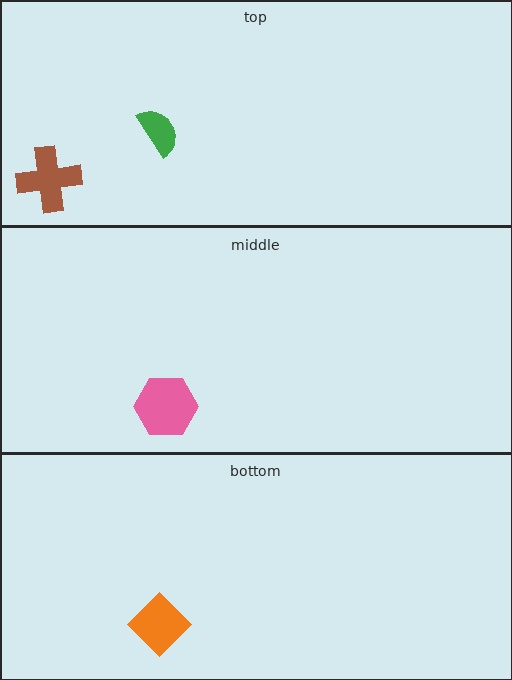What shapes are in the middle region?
The pink hexagon.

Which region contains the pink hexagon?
The middle region.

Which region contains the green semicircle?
The top region.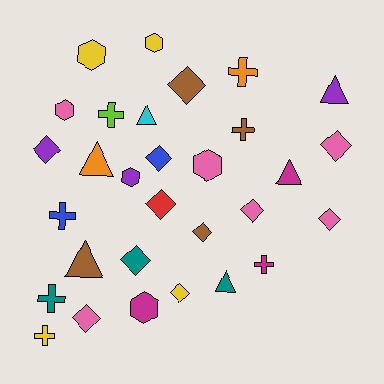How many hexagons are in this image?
There are 6 hexagons.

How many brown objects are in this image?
There are 4 brown objects.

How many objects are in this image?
There are 30 objects.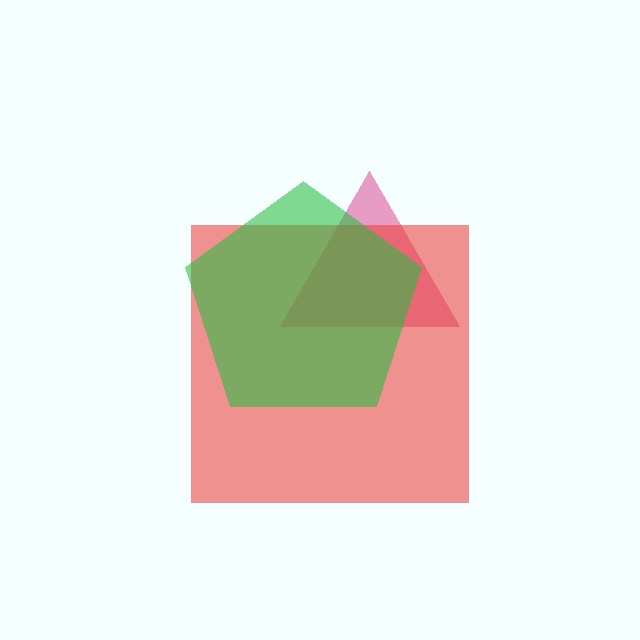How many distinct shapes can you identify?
There are 3 distinct shapes: a pink triangle, a red square, a green pentagon.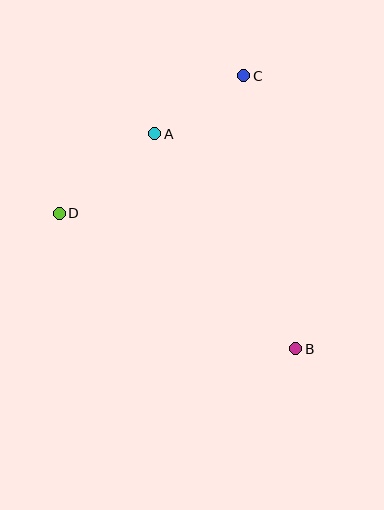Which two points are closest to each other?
Points A and C are closest to each other.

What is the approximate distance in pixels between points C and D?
The distance between C and D is approximately 230 pixels.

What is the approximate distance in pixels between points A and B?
The distance between A and B is approximately 257 pixels.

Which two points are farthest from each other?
Points B and C are farthest from each other.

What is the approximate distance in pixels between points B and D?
The distance between B and D is approximately 273 pixels.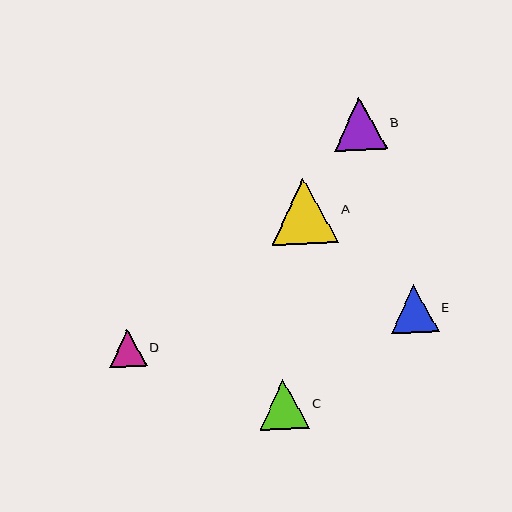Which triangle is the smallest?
Triangle D is the smallest with a size of approximately 38 pixels.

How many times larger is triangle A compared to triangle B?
Triangle A is approximately 1.3 times the size of triangle B.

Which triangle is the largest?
Triangle A is the largest with a size of approximately 67 pixels.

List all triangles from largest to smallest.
From largest to smallest: A, B, C, E, D.